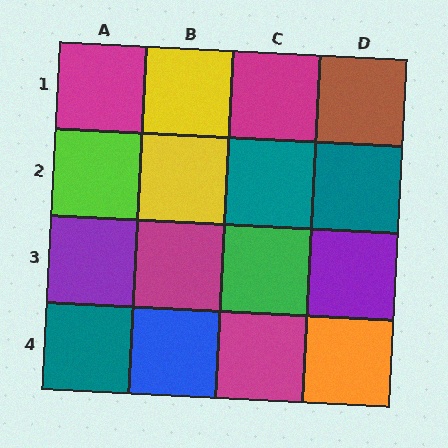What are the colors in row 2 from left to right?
Lime, yellow, teal, teal.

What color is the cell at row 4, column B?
Blue.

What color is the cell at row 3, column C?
Green.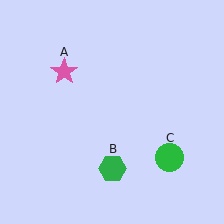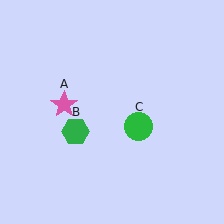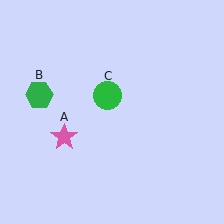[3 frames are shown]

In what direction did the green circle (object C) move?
The green circle (object C) moved up and to the left.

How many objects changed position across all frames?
3 objects changed position: pink star (object A), green hexagon (object B), green circle (object C).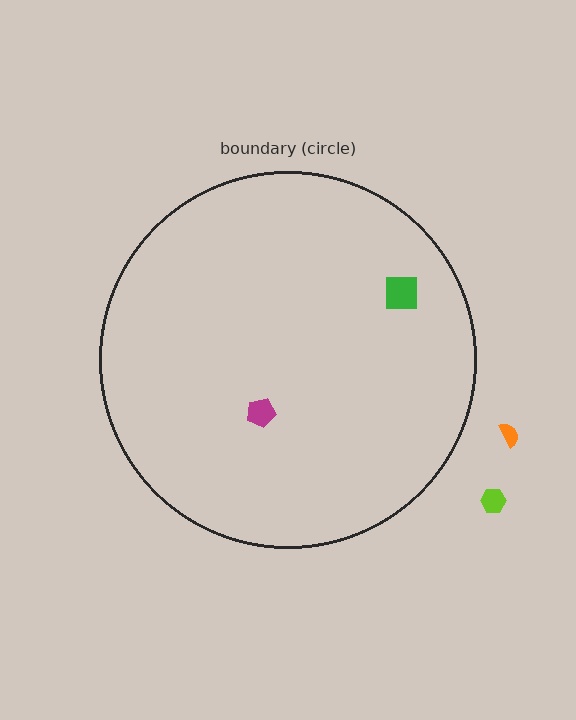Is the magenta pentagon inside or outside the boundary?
Inside.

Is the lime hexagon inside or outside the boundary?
Outside.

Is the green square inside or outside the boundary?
Inside.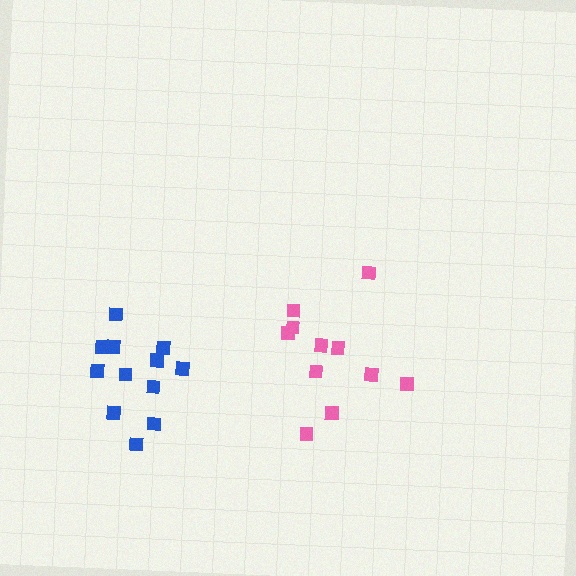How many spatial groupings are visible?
There are 2 spatial groupings.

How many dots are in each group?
Group 1: 12 dots, Group 2: 11 dots (23 total).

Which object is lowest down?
The blue cluster is bottommost.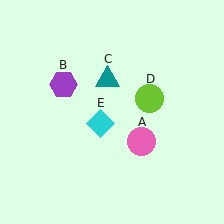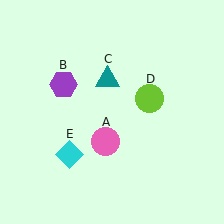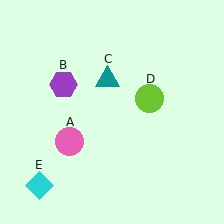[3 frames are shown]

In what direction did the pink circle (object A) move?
The pink circle (object A) moved left.